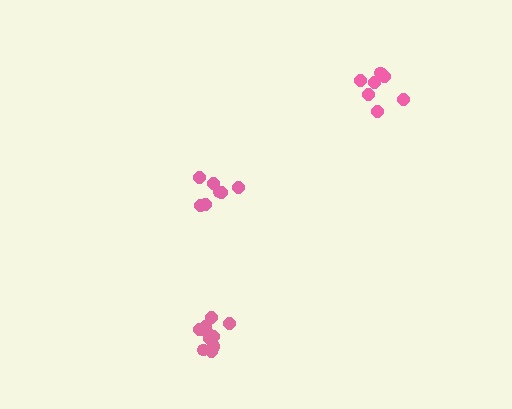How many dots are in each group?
Group 1: 7 dots, Group 2: 7 dots, Group 3: 10 dots (24 total).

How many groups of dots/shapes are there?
There are 3 groups.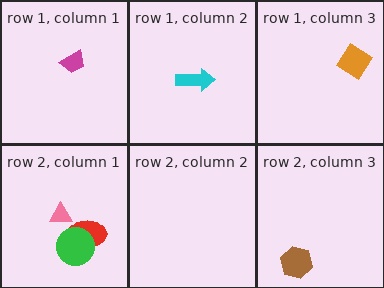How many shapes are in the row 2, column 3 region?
1.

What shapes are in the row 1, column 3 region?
The orange diamond.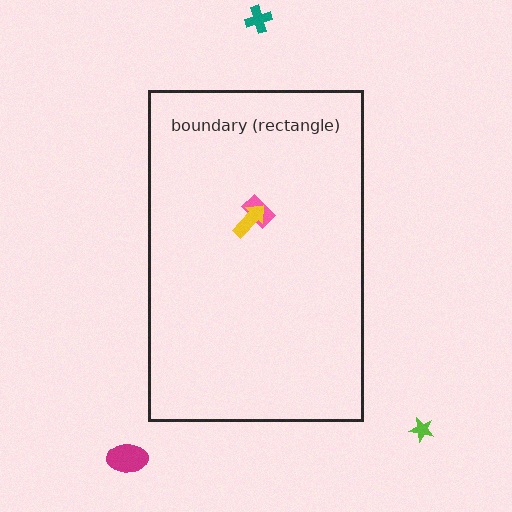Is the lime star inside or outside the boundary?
Outside.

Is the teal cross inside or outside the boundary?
Outside.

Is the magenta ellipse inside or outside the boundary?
Outside.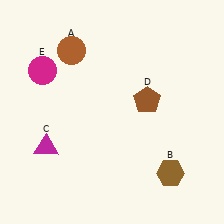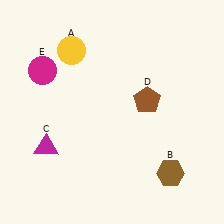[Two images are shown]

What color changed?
The circle (A) changed from brown in Image 1 to yellow in Image 2.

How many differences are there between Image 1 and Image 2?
There is 1 difference between the two images.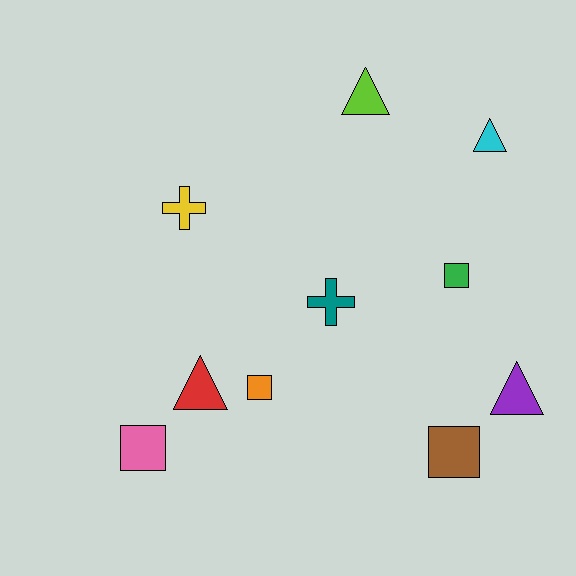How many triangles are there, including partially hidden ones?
There are 4 triangles.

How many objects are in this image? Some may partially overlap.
There are 10 objects.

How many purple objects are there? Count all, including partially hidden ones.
There is 1 purple object.